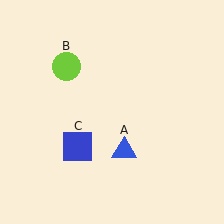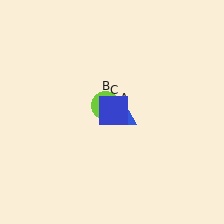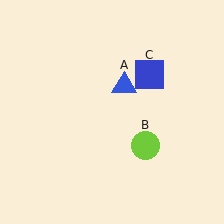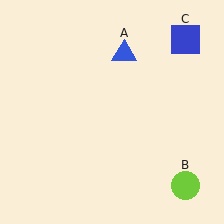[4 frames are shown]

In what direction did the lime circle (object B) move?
The lime circle (object B) moved down and to the right.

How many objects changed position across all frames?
3 objects changed position: blue triangle (object A), lime circle (object B), blue square (object C).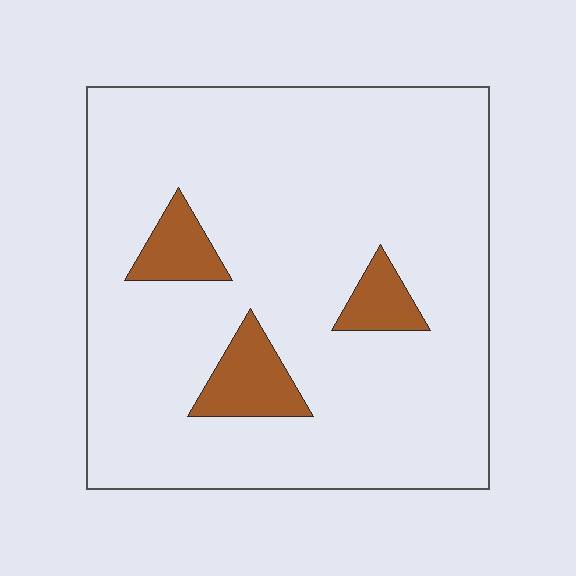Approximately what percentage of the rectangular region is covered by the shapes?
Approximately 10%.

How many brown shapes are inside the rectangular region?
3.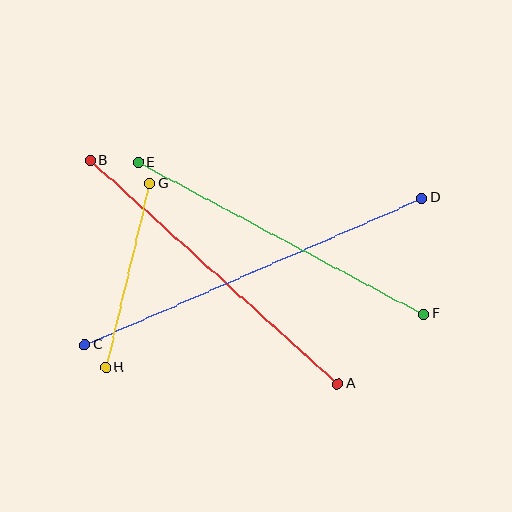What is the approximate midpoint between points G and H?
The midpoint is at approximately (127, 275) pixels.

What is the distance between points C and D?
The distance is approximately 368 pixels.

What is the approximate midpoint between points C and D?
The midpoint is at approximately (253, 271) pixels.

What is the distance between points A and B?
The distance is approximately 334 pixels.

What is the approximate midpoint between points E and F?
The midpoint is at approximately (281, 238) pixels.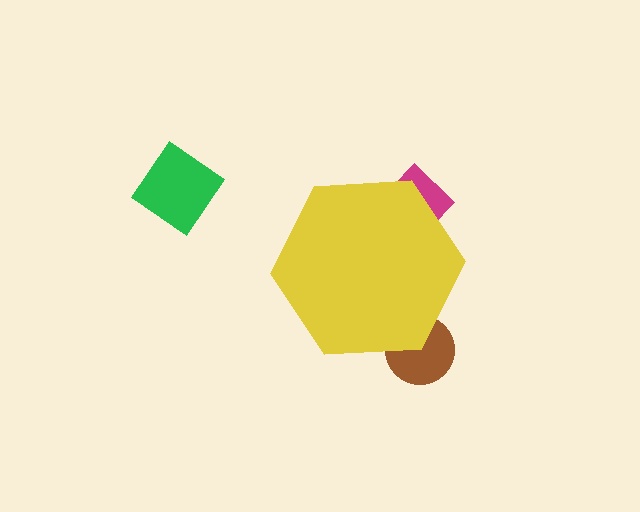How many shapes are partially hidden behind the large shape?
2 shapes are partially hidden.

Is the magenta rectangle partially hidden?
Yes, the magenta rectangle is partially hidden behind the yellow hexagon.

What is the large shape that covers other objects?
A yellow hexagon.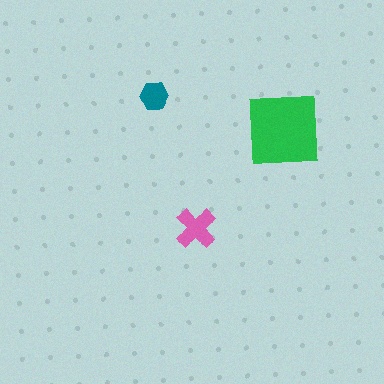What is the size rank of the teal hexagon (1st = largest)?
3rd.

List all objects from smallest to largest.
The teal hexagon, the pink cross, the green square.